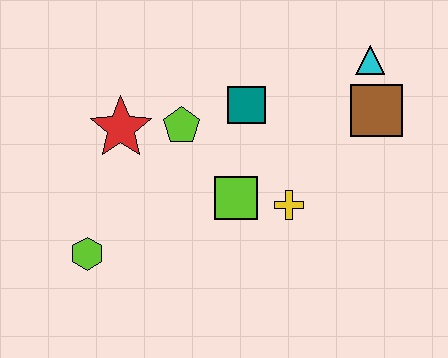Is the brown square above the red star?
Yes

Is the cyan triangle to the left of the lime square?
No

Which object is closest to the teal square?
The lime pentagon is closest to the teal square.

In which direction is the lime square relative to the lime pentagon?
The lime square is below the lime pentagon.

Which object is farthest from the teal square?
The lime hexagon is farthest from the teal square.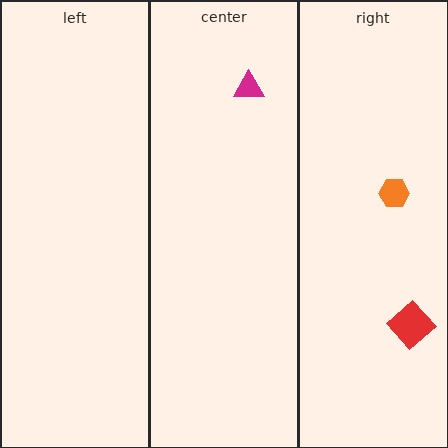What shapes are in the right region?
The orange hexagon, the red diamond.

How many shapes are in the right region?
2.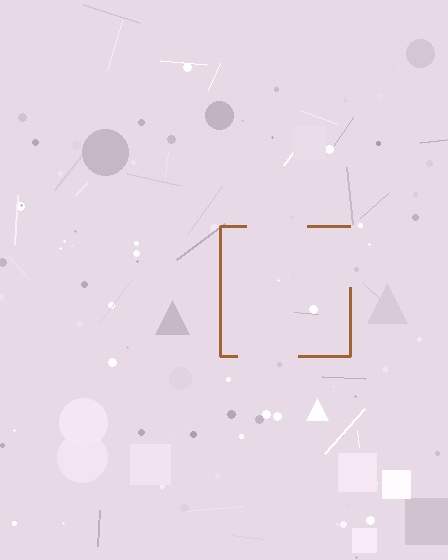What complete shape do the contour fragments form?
The contour fragments form a square.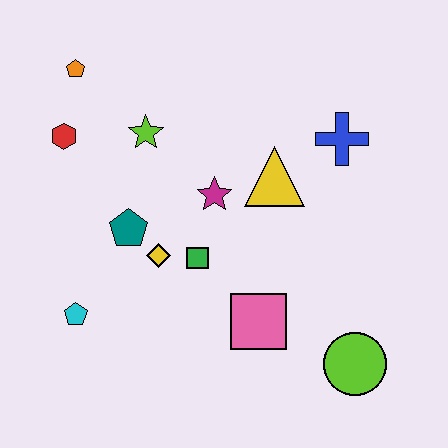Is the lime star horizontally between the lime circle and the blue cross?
No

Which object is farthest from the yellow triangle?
The cyan pentagon is farthest from the yellow triangle.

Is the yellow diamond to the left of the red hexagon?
No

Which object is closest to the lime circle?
The pink square is closest to the lime circle.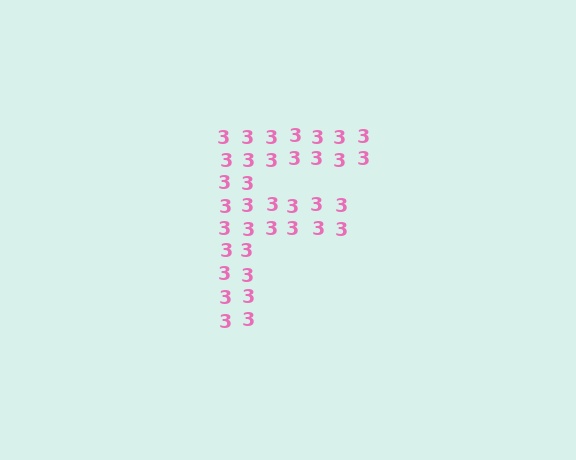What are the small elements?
The small elements are digit 3's.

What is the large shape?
The large shape is the letter F.